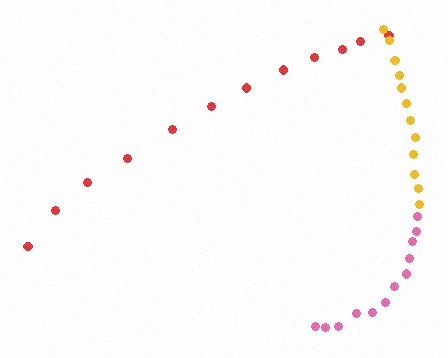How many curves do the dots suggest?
There are 3 distinct paths.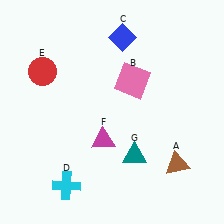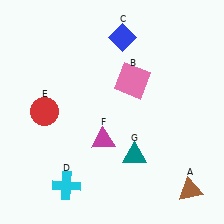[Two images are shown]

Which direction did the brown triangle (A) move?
The brown triangle (A) moved down.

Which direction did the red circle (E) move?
The red circle (E) moved down.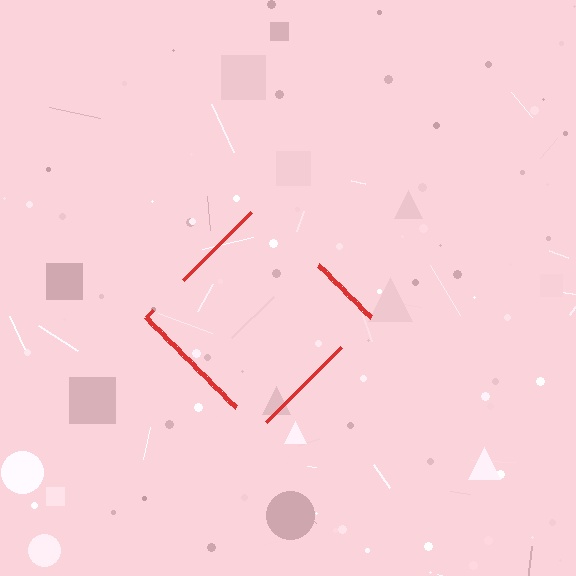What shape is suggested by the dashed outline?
The dashed outline suggests a diamond.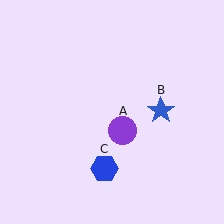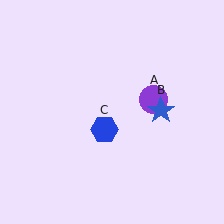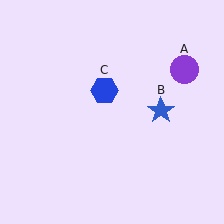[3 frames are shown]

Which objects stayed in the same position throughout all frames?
Blue star (object B) remained stationary.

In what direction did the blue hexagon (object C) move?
The blue hexagon (object C) moved up.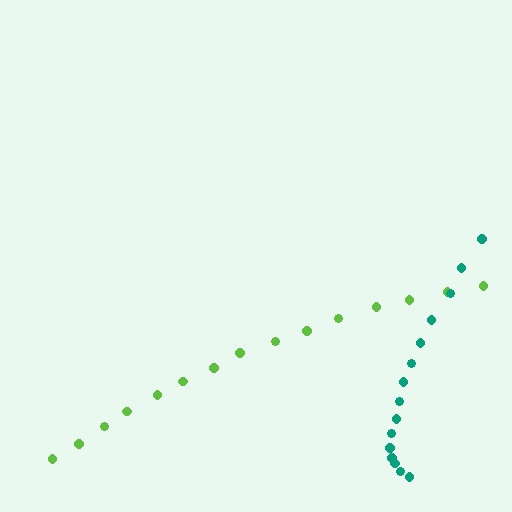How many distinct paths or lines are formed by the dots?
There are 2 distinct paths.